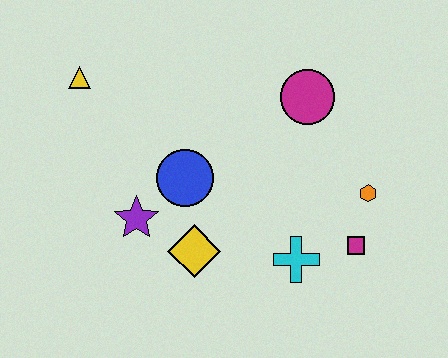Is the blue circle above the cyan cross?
Yes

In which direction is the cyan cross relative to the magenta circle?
The cyan cross is below the magenta circle.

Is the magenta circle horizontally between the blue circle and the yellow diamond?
No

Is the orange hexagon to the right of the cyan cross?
Yes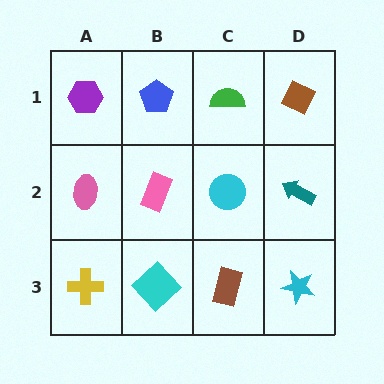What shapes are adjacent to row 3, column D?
A teal arrow (row 2, column D), a brown rectangle (row 3, column C).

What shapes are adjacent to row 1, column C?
A cyan circle (row 2, column C), a blue pentagon (row 1, column B), a brown diamond (row 1, column D).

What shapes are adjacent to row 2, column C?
A green semicircle (row 1, column C), a brown rectangle (row 3, column C), a pink rectangle (row 2, column B), a teal arrow (row 2, column D).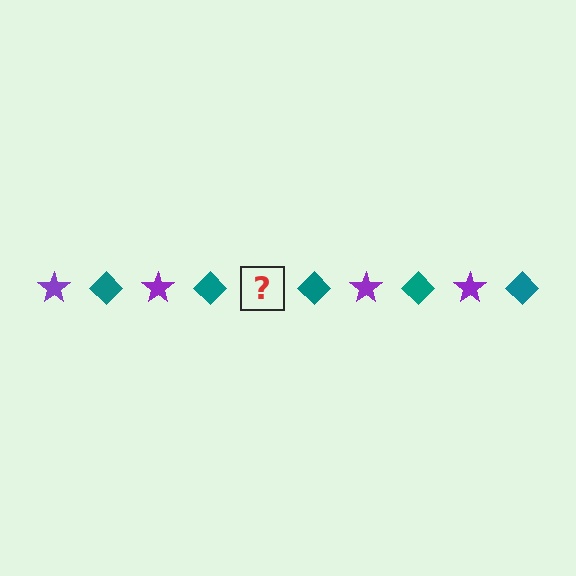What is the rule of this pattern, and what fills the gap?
The rule is that the pattern alternates between purple star and teal diamond. The gap should be filled with a purple star.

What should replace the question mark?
The question mark should be replaced with a purple star.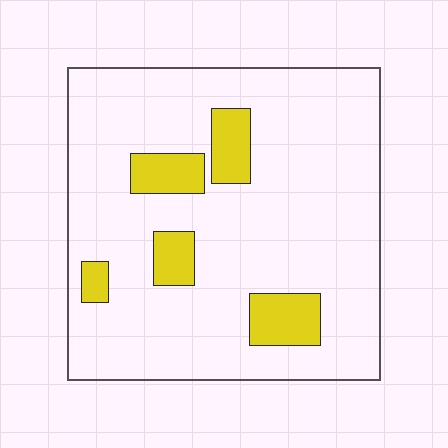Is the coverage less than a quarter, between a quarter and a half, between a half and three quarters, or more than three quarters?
Less than a quarter.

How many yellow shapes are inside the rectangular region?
5.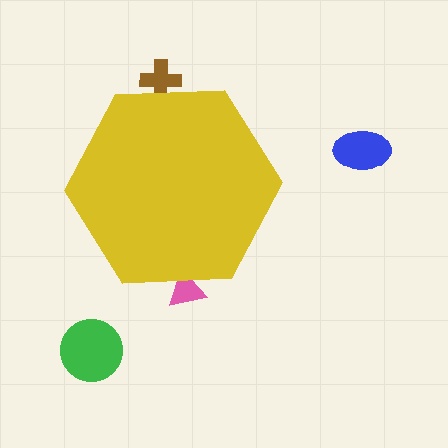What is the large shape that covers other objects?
A yellow hexagon.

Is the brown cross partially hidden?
Yes, the brown cross is partially hidden behind the yellow hexagon.